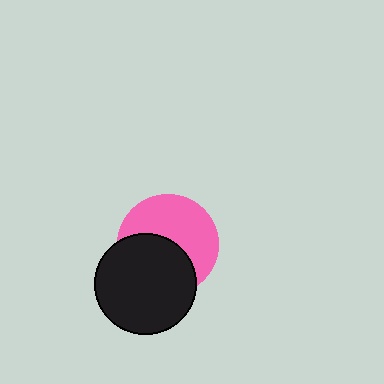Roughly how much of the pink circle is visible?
About half of it is visible (roughly 55%).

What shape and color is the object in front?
The object in front is a black circle.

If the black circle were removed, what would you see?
You would see the complete pink circle.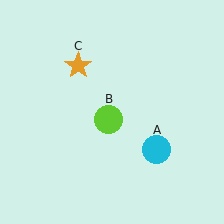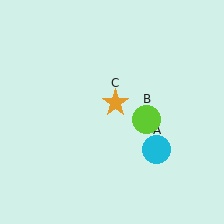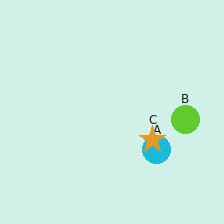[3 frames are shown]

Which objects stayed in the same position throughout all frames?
Cyan circle (object A) remained stationary.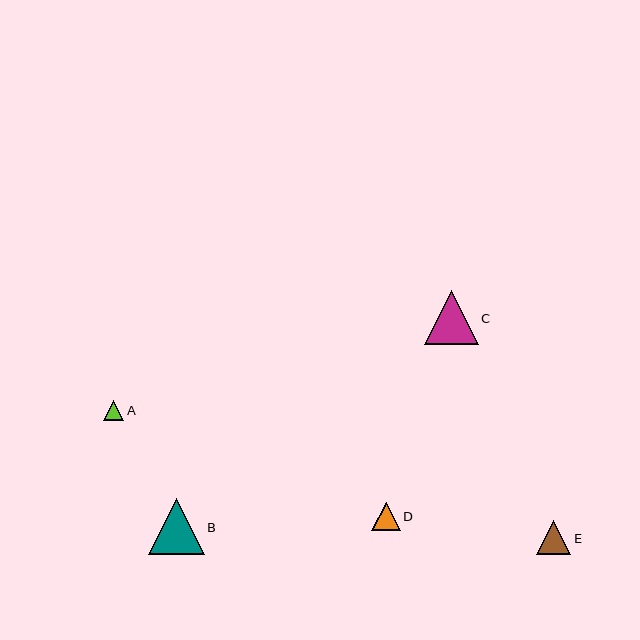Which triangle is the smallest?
Triangle A is the smallest with a size of approximately 20 pixels.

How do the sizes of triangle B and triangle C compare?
Triangle B and triangle C are approximately the same size.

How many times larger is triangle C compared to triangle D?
Triangle C is approximately 1.9 times the size of triangle D.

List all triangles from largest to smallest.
From largest to smallest: B, C, E, D, A.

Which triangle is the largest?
Triangle B is the largest with a size of approximately 56 pixels.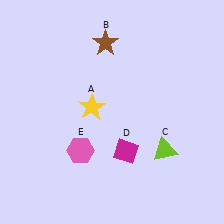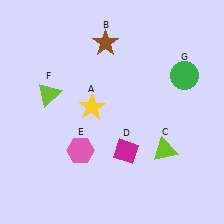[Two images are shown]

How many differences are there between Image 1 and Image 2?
There are 2 differences between the two images.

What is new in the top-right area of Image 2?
A green circle (G) was added in the top-right area of Image 2.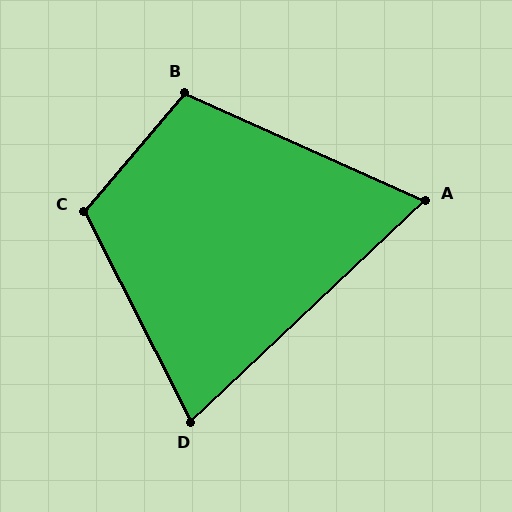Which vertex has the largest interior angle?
C, at approximately 113 degrees.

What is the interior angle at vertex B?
Approximately 106 degrees (obtuse).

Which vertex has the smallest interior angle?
A, at approximately 67 degrees.